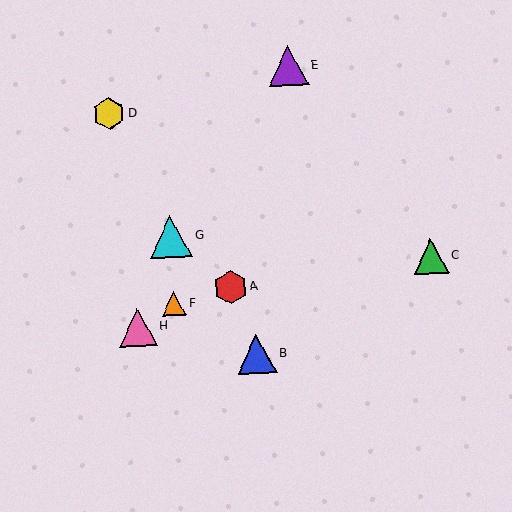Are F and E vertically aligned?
No, F is at x≈174 and E is at x≈288.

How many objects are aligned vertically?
2 objects (F, G) are aligned vertically.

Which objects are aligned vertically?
Objects F, G are aligned vertically.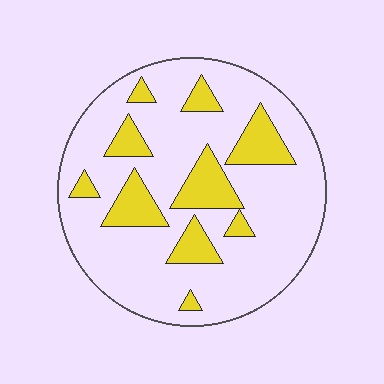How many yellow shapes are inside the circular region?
10.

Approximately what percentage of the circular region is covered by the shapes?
Approximately 20%.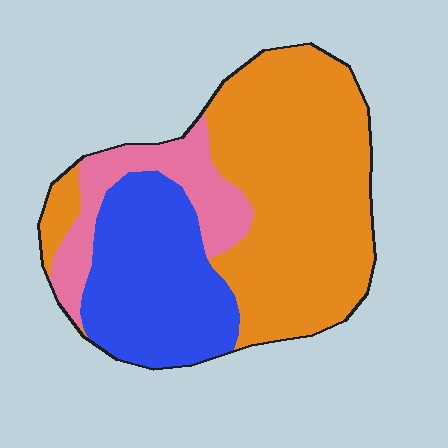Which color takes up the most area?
Orange, at roughly 55%.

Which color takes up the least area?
Pink, at roughly 15%.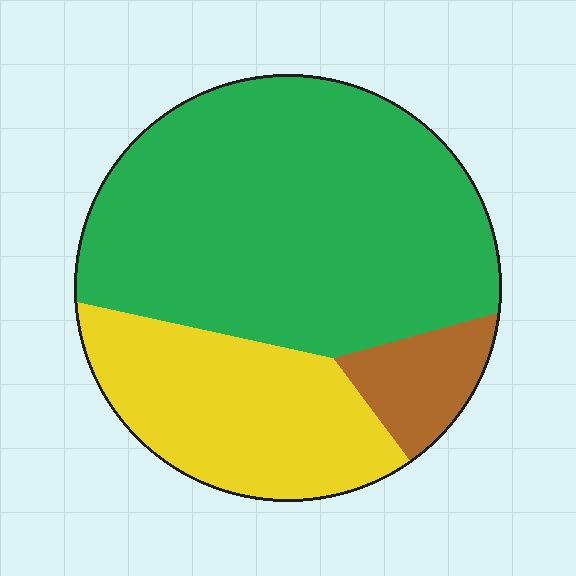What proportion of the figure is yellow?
Yellow takes up about one quarter (1/4) of the figure.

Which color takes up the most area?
Green, at roughly 65%.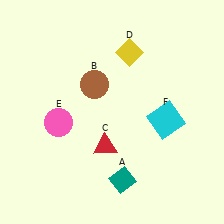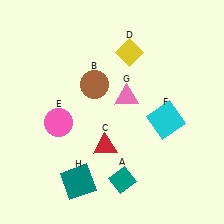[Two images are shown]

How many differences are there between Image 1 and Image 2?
There are 2 differences between the two images.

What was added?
A pink triangle (G), a teal square (H) were added in Image 2.